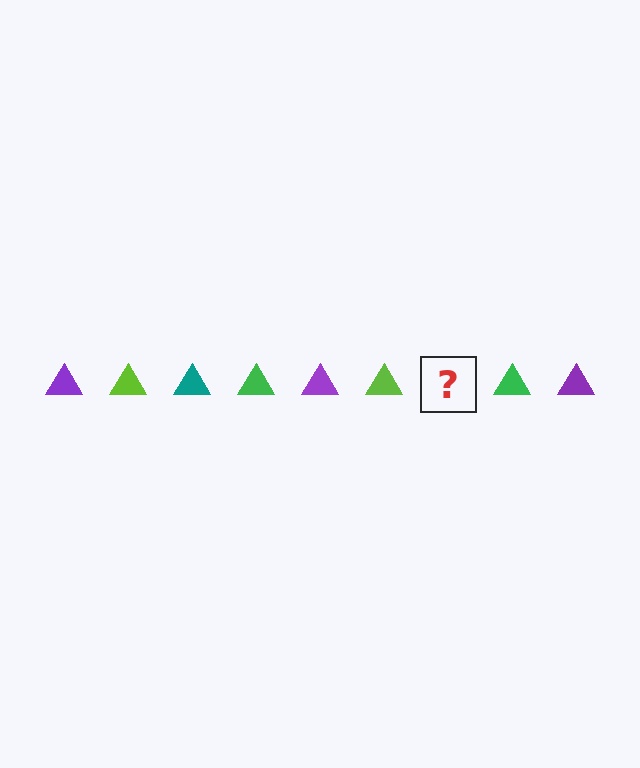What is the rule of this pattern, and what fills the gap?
The rule is that the pattern cycles through purple, lime, teal, green triangles. The gap should be filled with a teal triangle.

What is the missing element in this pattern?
The missing element is a teal triangle.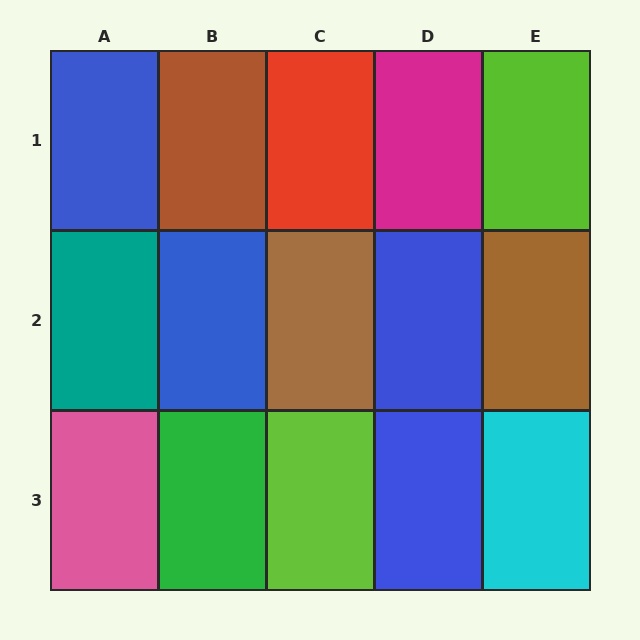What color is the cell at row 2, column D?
Blue.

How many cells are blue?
4 cells are blue.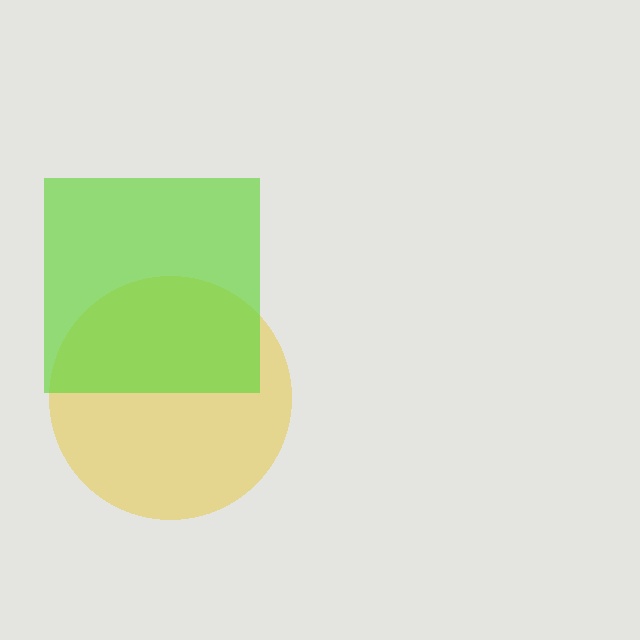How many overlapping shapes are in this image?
There are 2 overlapping shapes in the image.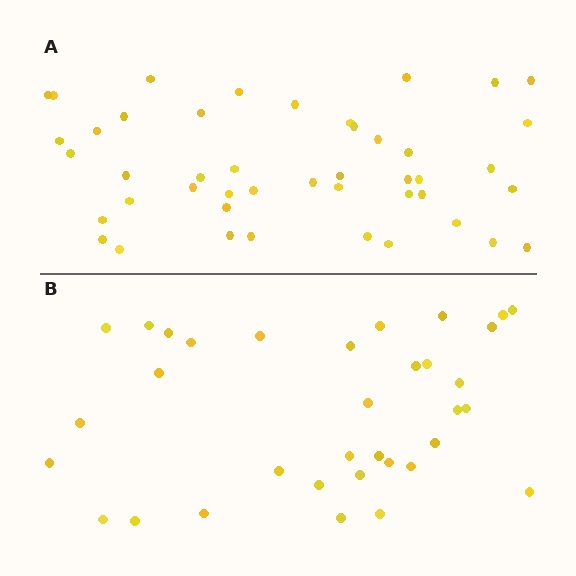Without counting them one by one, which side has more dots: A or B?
Region A (the top region) has more dots.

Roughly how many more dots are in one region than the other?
Region A has roughly 12 or so more dots than region B.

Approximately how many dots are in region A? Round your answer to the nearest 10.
About 40 dots. (The exact count is 45, which rounds to 40.)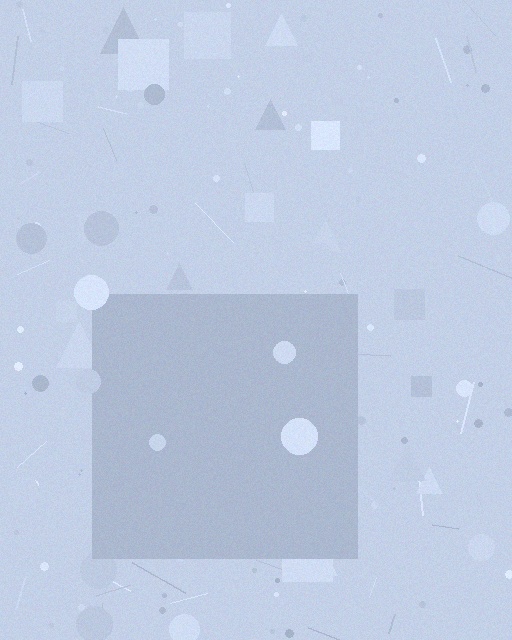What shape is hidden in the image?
A square is hidden in the image.